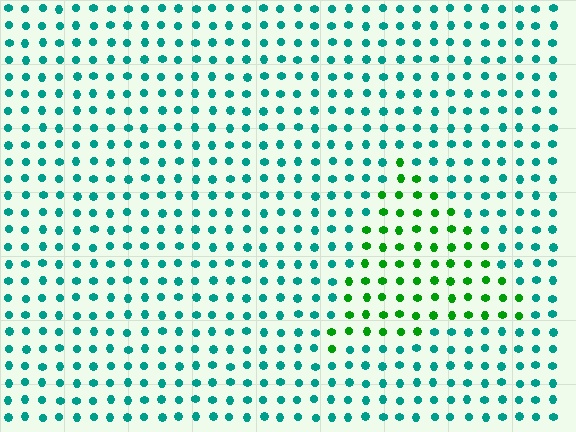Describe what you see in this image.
The image is filled with small teal elements in a uniform arrangement. A triangle-shaped region is visible where the elements are tinted to a slightly different hue, forming a subtle color boundary.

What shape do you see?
I see a triangle.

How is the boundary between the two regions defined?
The boundary is defined purely by a slight shift in hue (about 49 degrees). Spacing, size, and orientation are identical on both sides.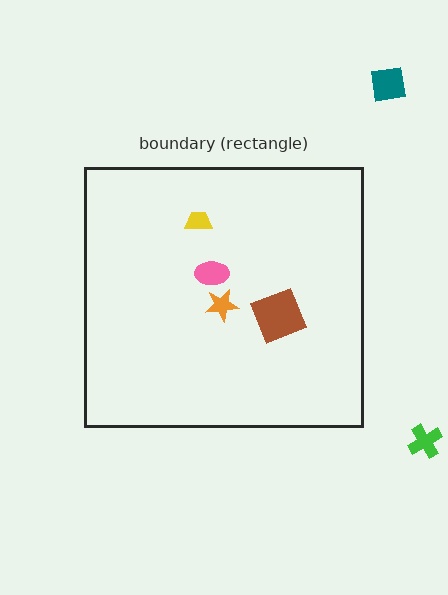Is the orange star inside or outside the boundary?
Inside.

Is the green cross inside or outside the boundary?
Outside.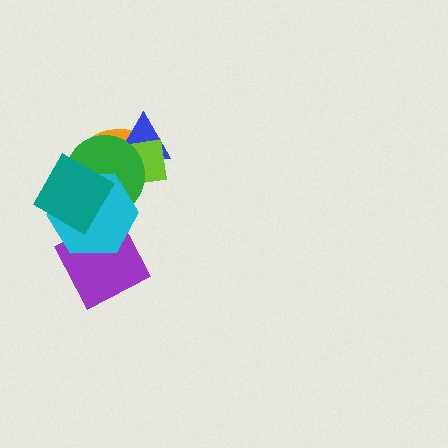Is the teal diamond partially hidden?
No, no other shape covers it.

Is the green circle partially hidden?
Yes, it is partially covered by another shape.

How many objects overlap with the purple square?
1 object overlaps with the purple square.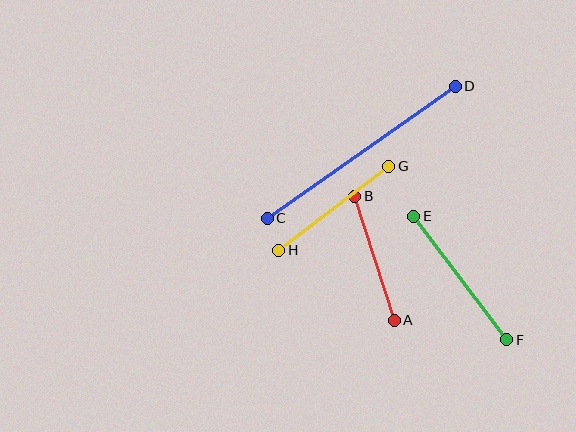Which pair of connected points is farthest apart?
Points C and D are farthest apart.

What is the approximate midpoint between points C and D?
The midpoint is at approximately (361, 152) pixels.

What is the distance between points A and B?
The distance is approximately 130 pixels.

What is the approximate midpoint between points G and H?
The midpoint is at approximately (334, 208) pixels.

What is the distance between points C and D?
The distance is approximately 230 pixels.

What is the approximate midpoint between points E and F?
The midpoint is at approximately (460, 278) pixels.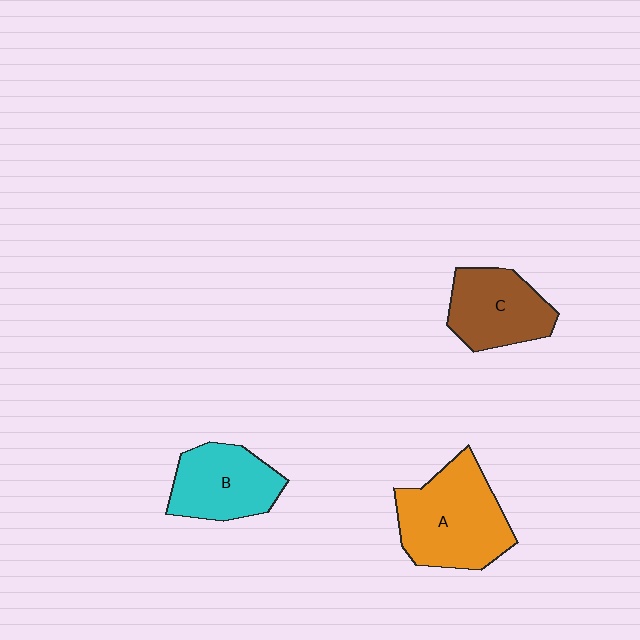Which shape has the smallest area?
Shape C (brown).